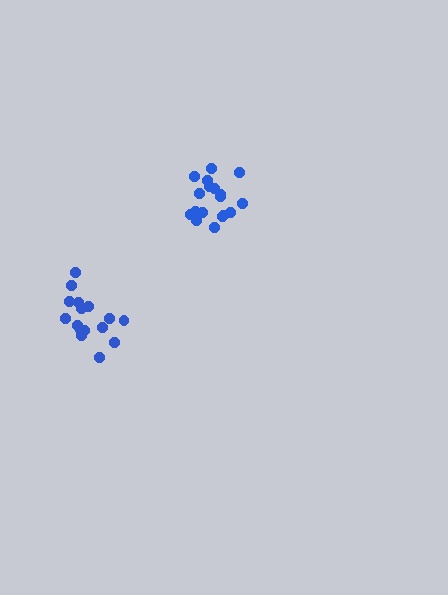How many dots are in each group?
Group 1: 16 dots, Group 2: 18 dots (34 total).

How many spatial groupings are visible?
There are 2 spatial groupings.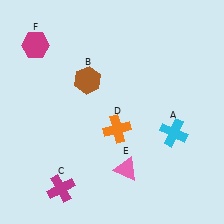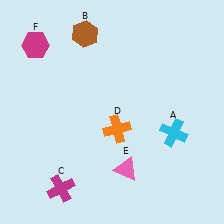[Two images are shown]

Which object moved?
The brown hexagon (B) moved up.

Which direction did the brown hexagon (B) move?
The brown hexagon (B) moved up.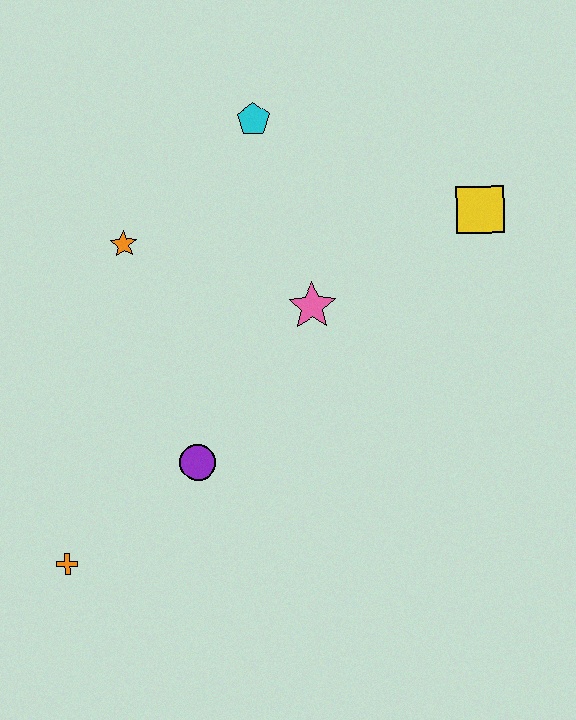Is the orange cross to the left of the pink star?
Yes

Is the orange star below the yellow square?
Yes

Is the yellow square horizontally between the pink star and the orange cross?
No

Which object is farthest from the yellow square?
The orange cross is farthest from the yellow square.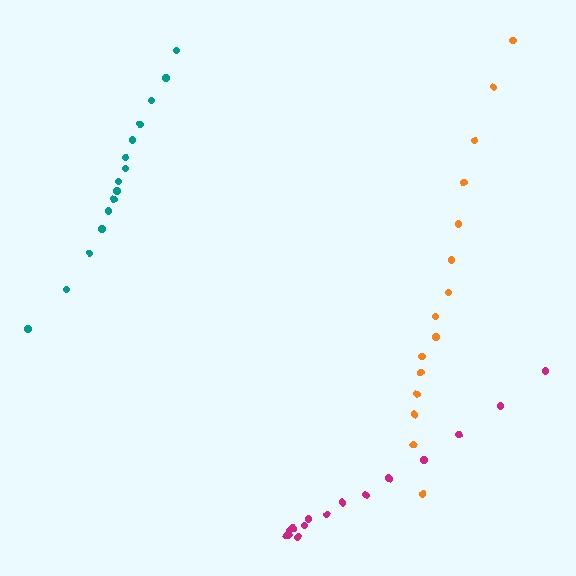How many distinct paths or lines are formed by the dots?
There are 3 distinct paths.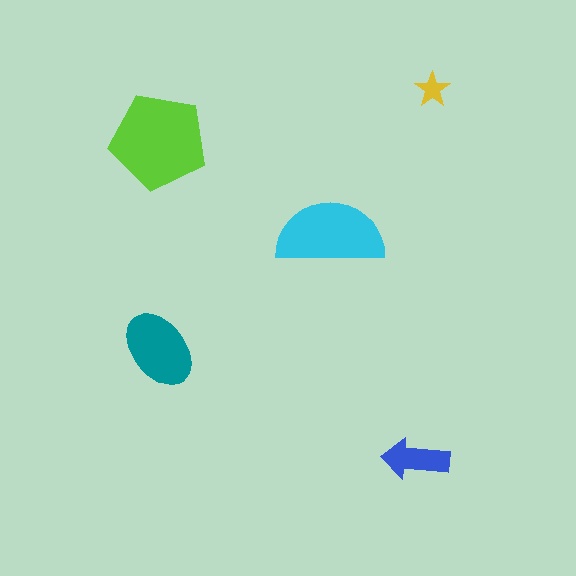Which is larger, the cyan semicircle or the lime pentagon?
The lime pentagon.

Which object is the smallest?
The yellow star.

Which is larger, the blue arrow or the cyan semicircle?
The cyan semicircle.